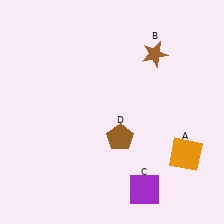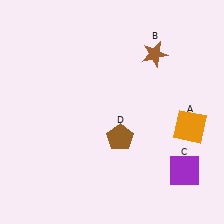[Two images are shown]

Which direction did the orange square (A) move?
The orange square (A) moved up.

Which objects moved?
The objects that moved are: the orange square (A), the purple square (C).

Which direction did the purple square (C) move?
The purple square (C) moved right.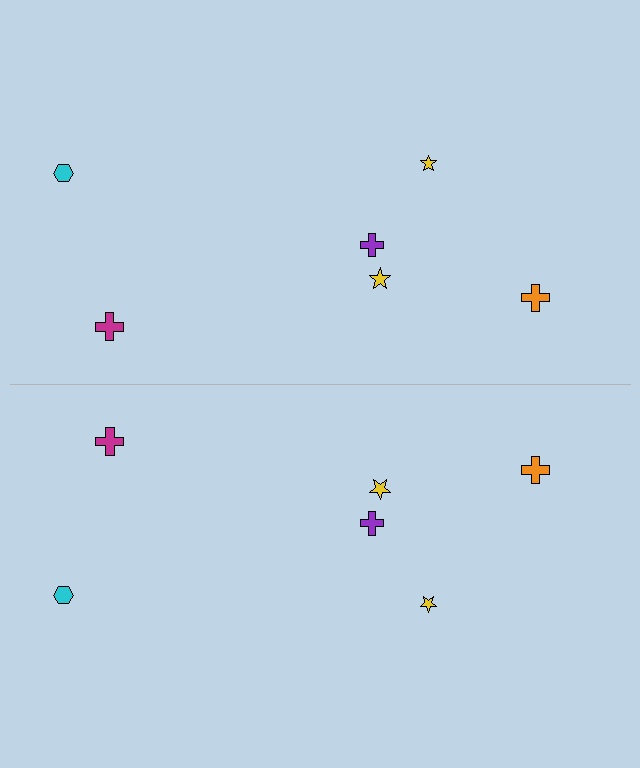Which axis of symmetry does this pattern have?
The pattern has a horizontal axis of symmetry running through the center of the image.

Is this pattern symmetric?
Yes, this pattern has bilateral (reflection) symmetry.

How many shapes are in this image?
There are 12 shapes in this image.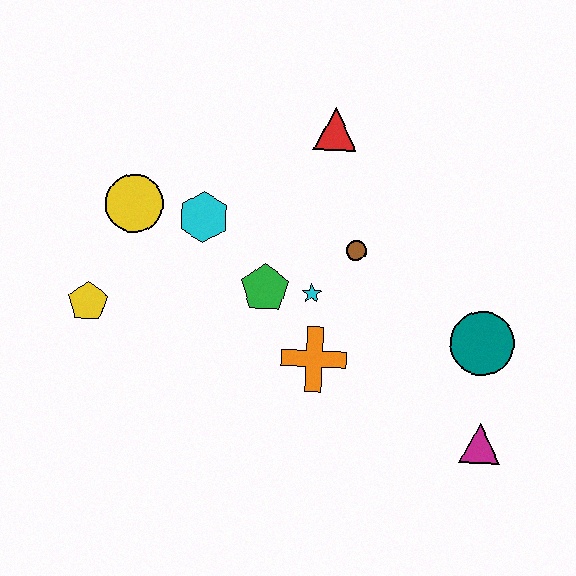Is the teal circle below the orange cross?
No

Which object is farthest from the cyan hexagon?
The magenta triangle is farthest from the cyan hexagon.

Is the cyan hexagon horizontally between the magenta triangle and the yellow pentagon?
Yes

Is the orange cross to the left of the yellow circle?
No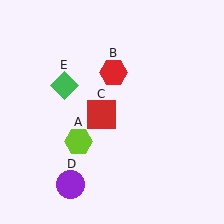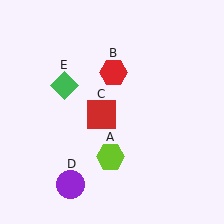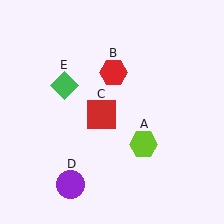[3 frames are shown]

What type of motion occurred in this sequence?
The lime hexagon (object A) rotated counterclockwise around the center of the scene.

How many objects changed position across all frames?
1 object changed position: lime hexagon (object A).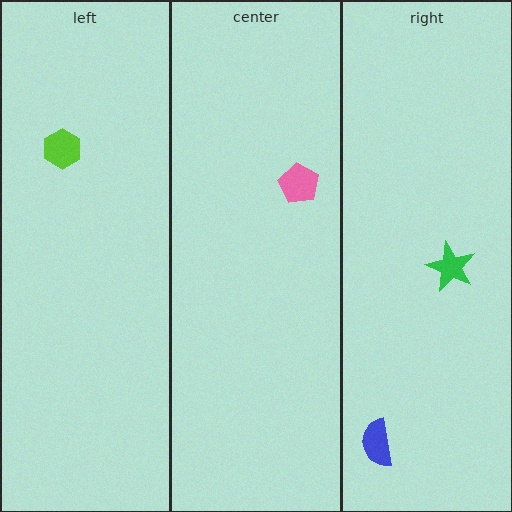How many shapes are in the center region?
1.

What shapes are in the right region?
The blue semicircle, the green star.